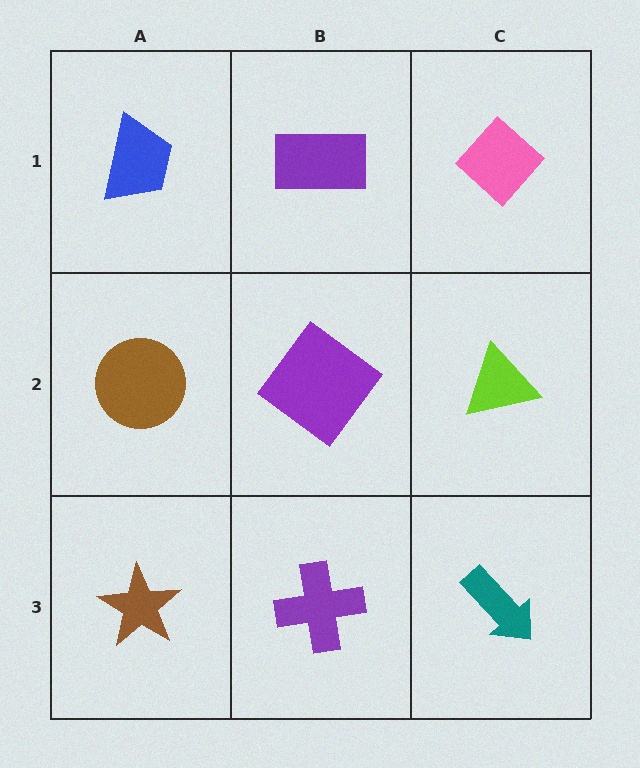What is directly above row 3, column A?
A brown circle.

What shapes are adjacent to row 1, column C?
A lime triangle (row 2, column C), a purple rectangle (row 1, column B).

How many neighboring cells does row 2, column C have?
3.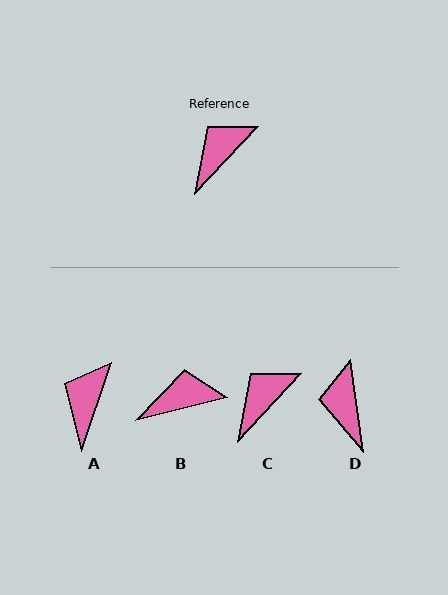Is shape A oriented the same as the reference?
No, it is off by about 24 degrees.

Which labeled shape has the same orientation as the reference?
C.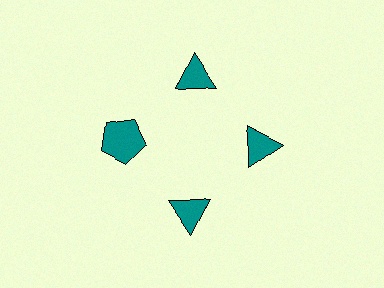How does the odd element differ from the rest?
It has a different shape: pentagon instead of triangle.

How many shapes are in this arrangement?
There are 4 shapes arranged in a ring pattern.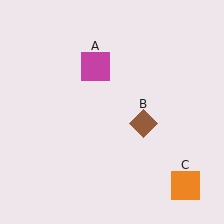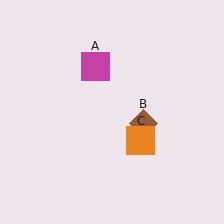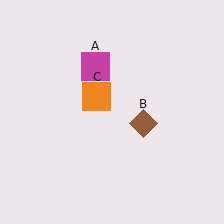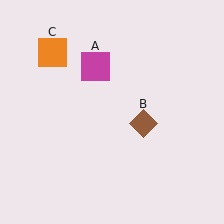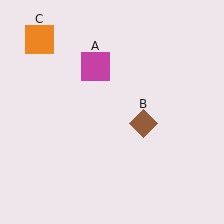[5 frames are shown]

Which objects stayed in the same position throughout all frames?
Magenta square (object A) and brown diamond (object B) remained stationary.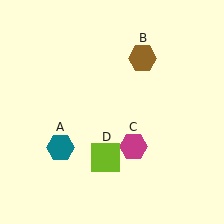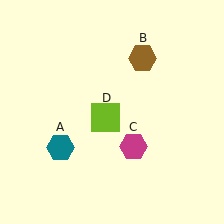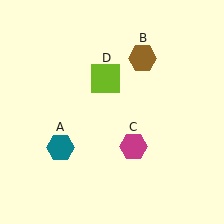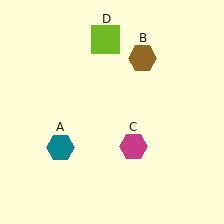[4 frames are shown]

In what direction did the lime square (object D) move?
The lime square (object D) moved up.